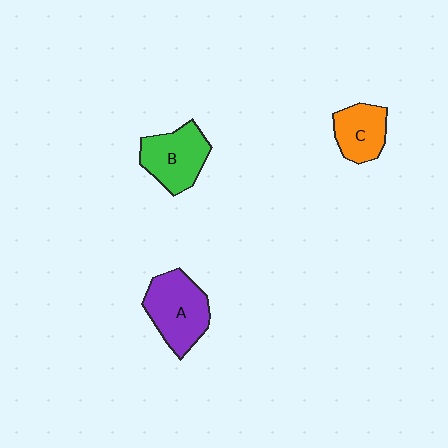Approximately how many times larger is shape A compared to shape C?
Approximately 1.5 times.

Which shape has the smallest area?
Shape C (orange).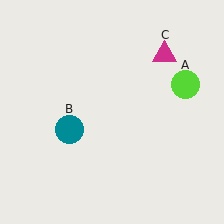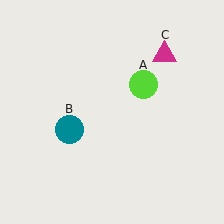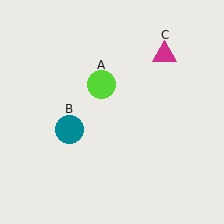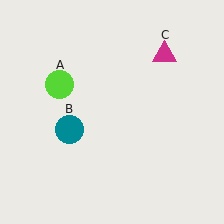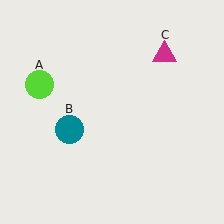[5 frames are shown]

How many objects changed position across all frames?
1 object changed position: lime circle (object A).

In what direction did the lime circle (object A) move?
The lime circle (object A) moved left.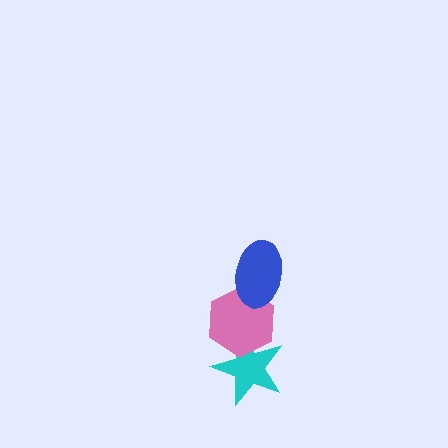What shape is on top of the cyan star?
The pink hexagon is on top of the cyan star.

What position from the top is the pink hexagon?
The pink hexagon is 2nd from the top.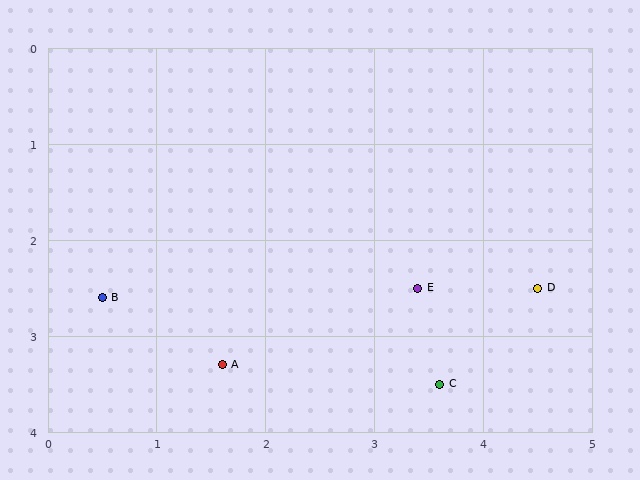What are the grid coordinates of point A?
Point A is at approximately (1.6, 3.3).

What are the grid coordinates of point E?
Point E is at approximately (3.4, 2.5).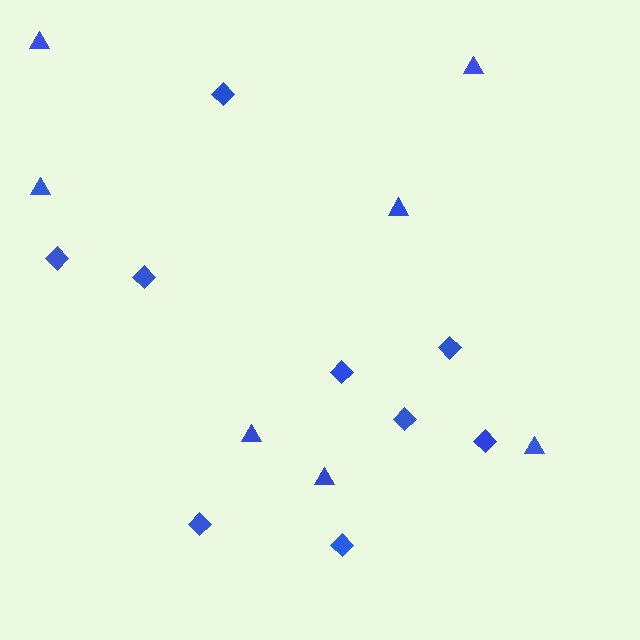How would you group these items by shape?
There are 2 groups: one group of diamonds (9) and one group of triangles (7).